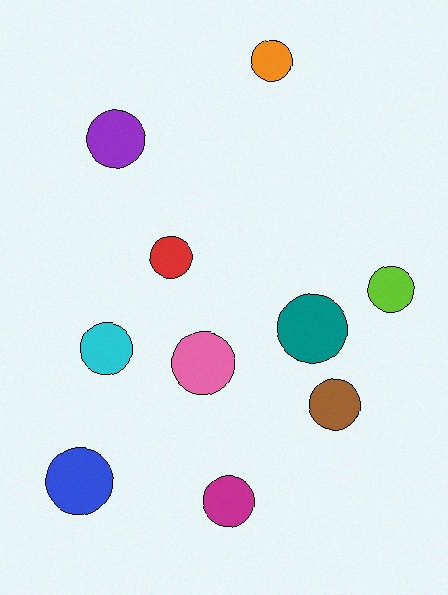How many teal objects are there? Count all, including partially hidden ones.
There is 1 teal object.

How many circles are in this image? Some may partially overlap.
There are 10 circles.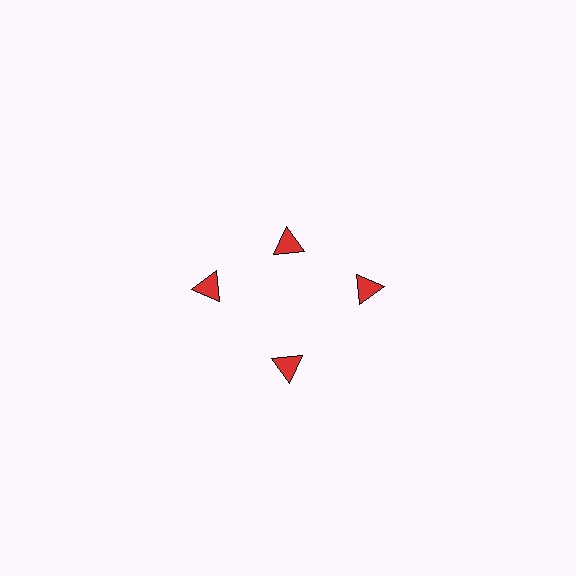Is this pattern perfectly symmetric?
No. The 4 red triangles are arranged in a ring, but one element near the 12 o'clock position is pulled inward toward the center, breaking the 4-fold rotational symmetry.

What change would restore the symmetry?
The symmetry would be restored by moving it outward, back onto the ring so that all 4 triangles sit at equal angles and equal distance from the center.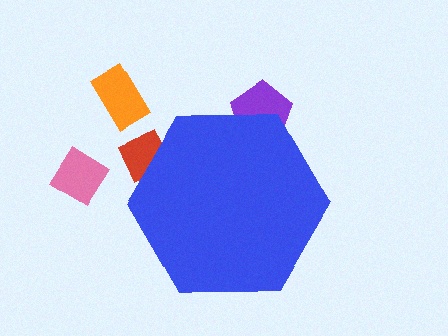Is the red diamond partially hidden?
Yes, the red diamond is partially hidden behind the blue hexagon.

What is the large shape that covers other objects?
A blue hexagon.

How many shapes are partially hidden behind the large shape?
2 shapes are partially hidden.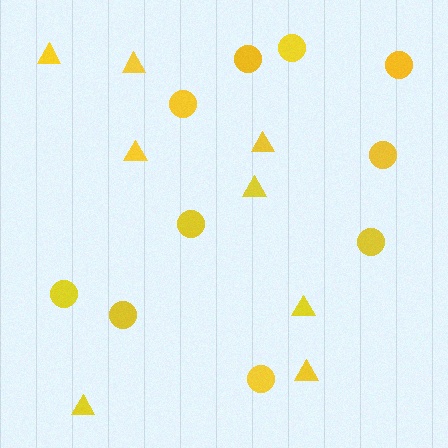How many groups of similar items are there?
There are 2 groups: one group of triangles (8) and one group of circles (10).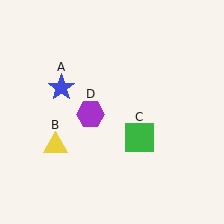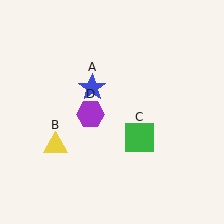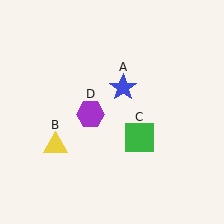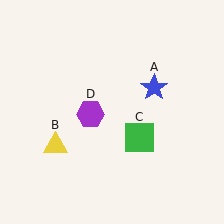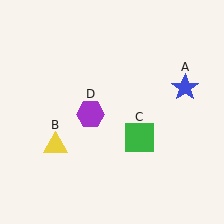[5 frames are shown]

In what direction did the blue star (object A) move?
The blue star (object A) moved right.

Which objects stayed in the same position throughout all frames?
Yellow triangle (object B) and green square (object C) and purple hexagon (object D) remained stationary.